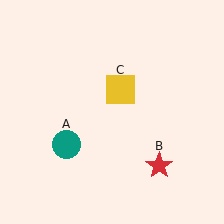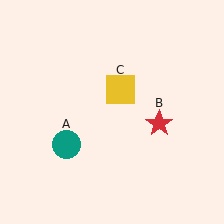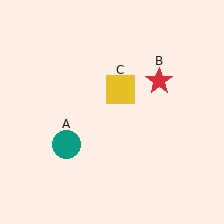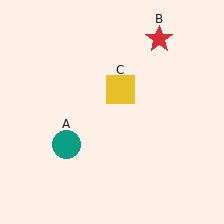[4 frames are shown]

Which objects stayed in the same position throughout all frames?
Teal circle (object A) and yellow square (object C) remained stationary.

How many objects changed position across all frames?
1 object changed position: red star (object B).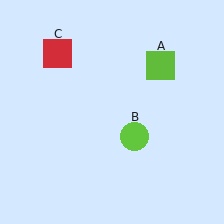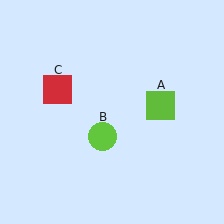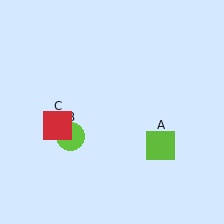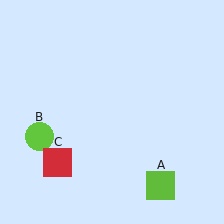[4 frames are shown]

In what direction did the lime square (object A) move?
The lime square (object A) moved down.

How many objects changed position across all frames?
3 objects changed position: lime square (object A), lime circle (object B), red square (object C).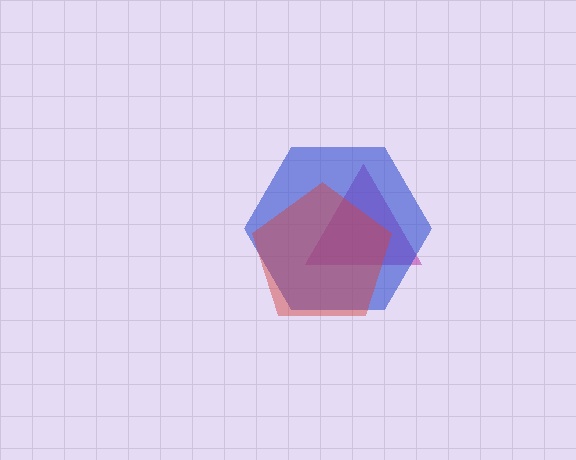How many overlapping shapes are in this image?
There are 3 overlapping shapes in the image.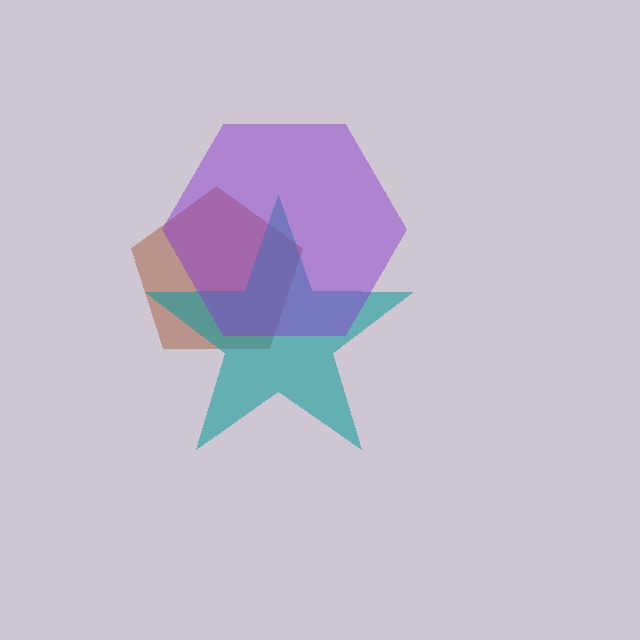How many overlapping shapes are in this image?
There are 3 overlapping shapes in the image.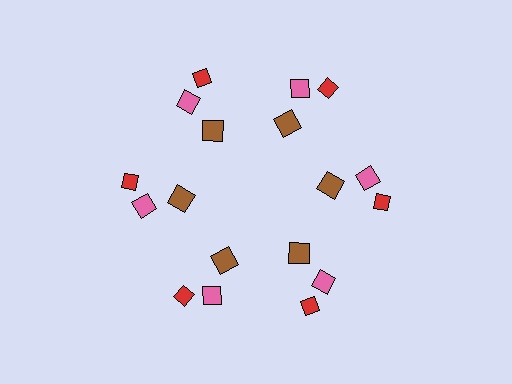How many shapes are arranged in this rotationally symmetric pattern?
There are 18 shapes, arranged in 6 groups of 3.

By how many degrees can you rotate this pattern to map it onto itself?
The pattern maps onto itself every 60 degrees of rotation.